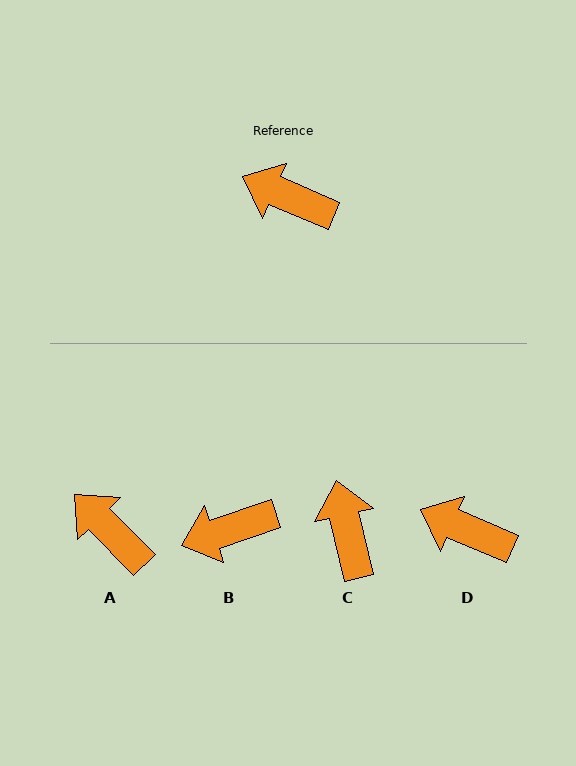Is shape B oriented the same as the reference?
No, it is off by about 42 degrees.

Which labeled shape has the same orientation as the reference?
D.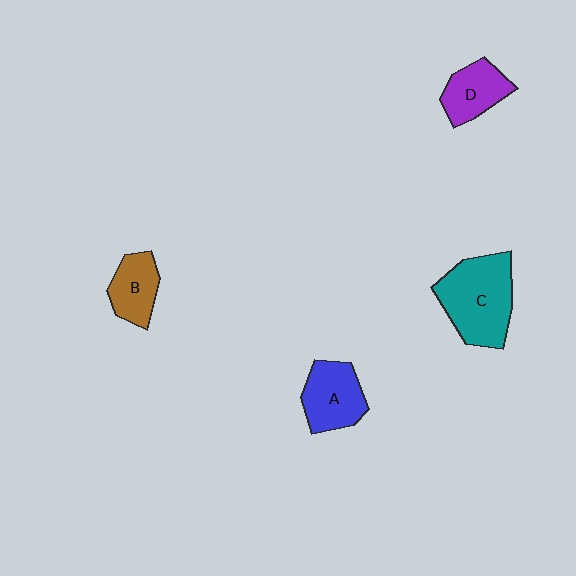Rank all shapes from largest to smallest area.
From largest to smallest: C (teal), A (blue), D (purple), B (brown).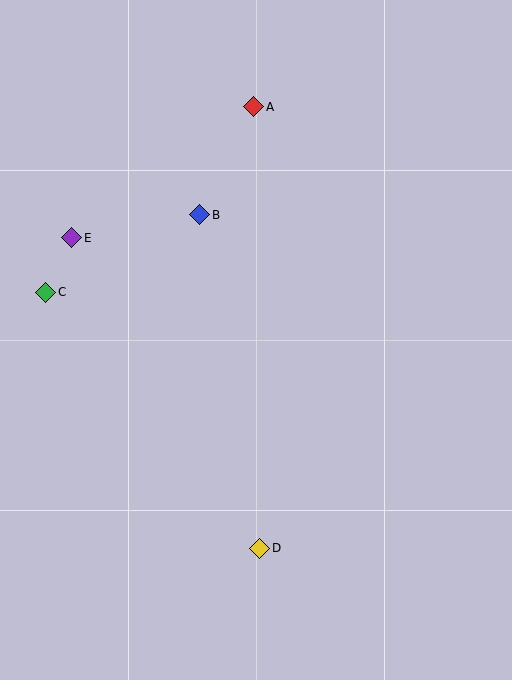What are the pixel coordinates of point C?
Point C is at (46, 292).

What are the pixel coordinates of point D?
Point D is at (260, 548).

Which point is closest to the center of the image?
Point B at (200, 215) is closest to the center.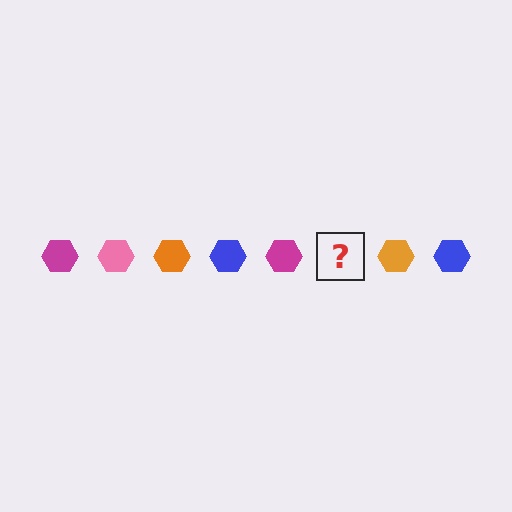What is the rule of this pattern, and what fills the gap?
The rule is that the pattern cycles through magenta, pink, orange, blue hexagons. The gap should be filled with a pink hexagon.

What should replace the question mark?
The question mark should be replaced with a pink hexagon.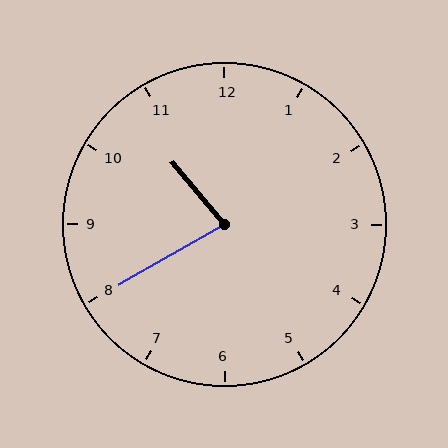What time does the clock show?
10:40.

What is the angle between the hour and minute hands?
Approximately 80 degrees.